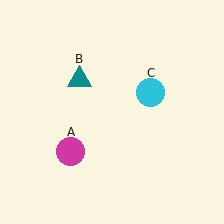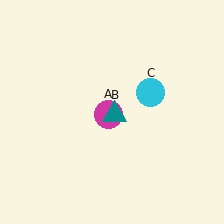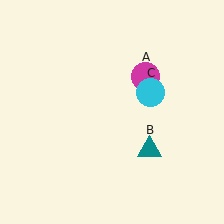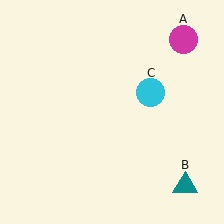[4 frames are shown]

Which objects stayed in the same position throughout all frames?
Cyan circle (object C) remained stationary.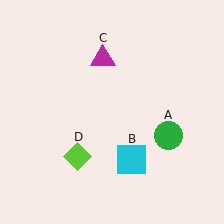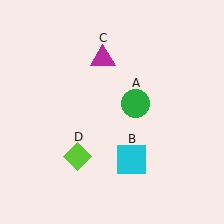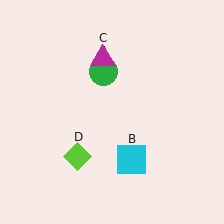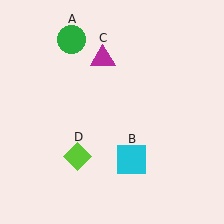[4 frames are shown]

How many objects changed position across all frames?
1 object changed position: green circle (object A).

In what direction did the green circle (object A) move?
The green circle (object A) moved up and to the left.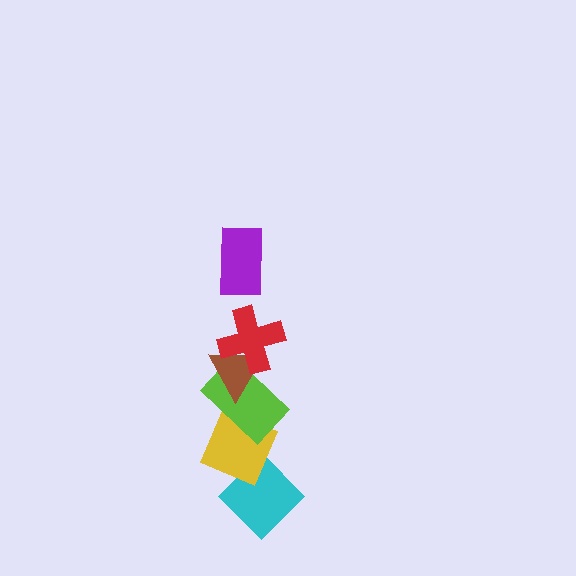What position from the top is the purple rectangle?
The purple rectangle is 1st from the top.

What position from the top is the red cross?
The red cross is 2nd from the top.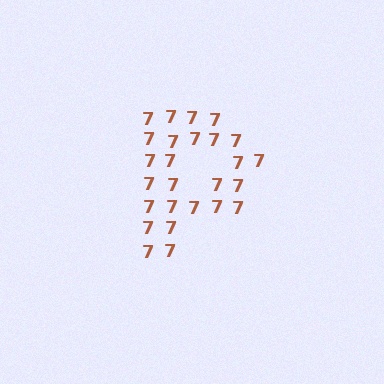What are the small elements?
The small elements are digit 7's.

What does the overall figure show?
The overall figure shows the letter P.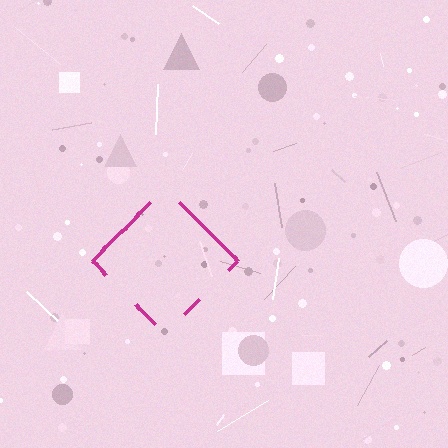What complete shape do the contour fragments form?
The contour fragments form a diamond.